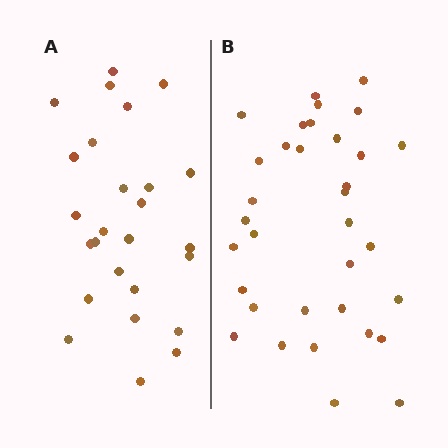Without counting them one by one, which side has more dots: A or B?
Region B (the right region) has more dots.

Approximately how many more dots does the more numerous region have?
Region B has roughly 8 or so more dots than region A.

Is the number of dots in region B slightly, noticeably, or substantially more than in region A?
Region B has noticeably more, but not dramatically so. The ratio is roughly 1.3 to 1.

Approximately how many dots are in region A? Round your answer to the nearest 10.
About 30 dots. (The exact count is 26, which rounds to 30.)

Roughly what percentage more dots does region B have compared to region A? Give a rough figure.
About 30% more.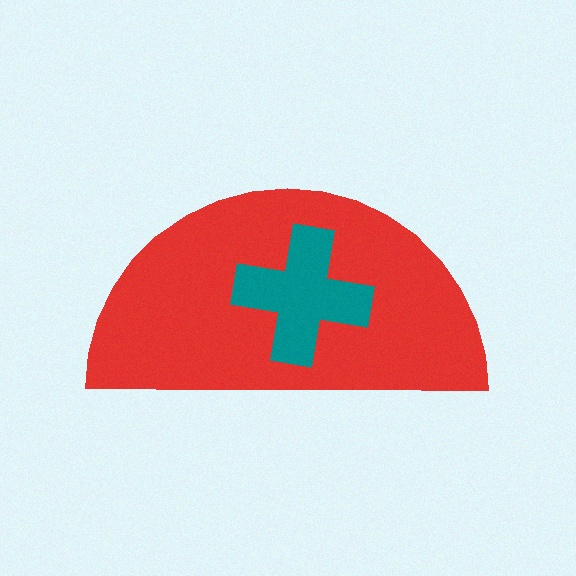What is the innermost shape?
The teal cross.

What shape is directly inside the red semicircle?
The teal cross.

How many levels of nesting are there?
2.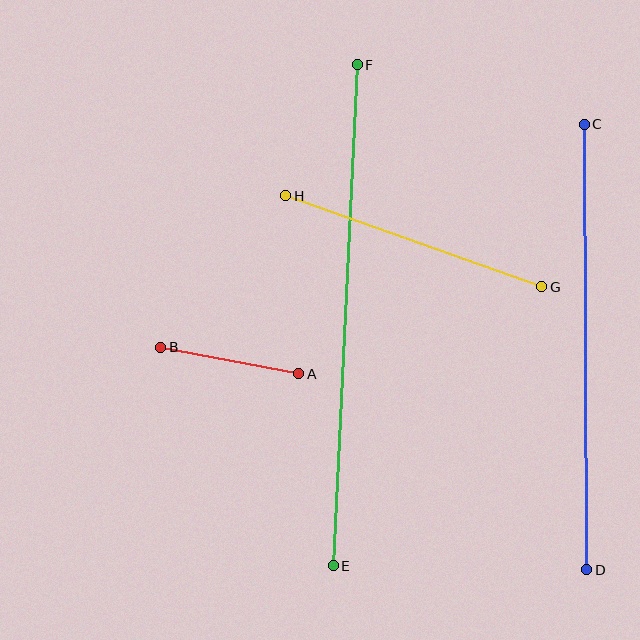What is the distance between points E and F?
The distance is approximately 502 pixels.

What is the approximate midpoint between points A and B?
The midpoint is at approximately (230, 360) pixels.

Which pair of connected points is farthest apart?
Points E and F are farthest apart.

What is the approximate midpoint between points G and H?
The midpoint is at approximately (414, 241) pixels.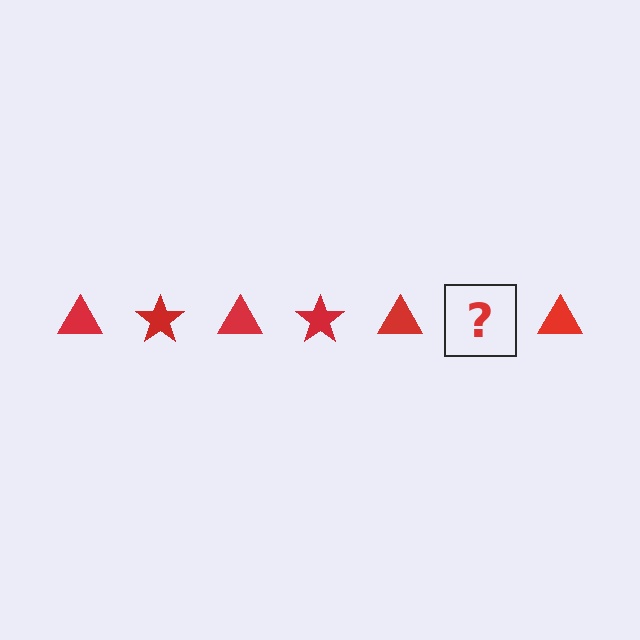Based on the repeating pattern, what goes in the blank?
The blank should be a red star.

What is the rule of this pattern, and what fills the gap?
The rule is that the pattern cycles through triangle, star shapes in red. The gap should be filled with a red star.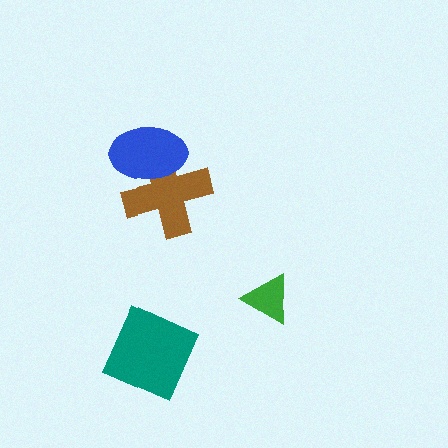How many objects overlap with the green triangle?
0 objects overlap with the green triangle.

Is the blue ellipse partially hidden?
No, no other shape covers it.